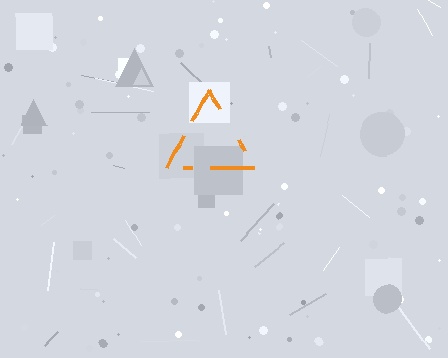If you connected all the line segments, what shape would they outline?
They would outline a triangle.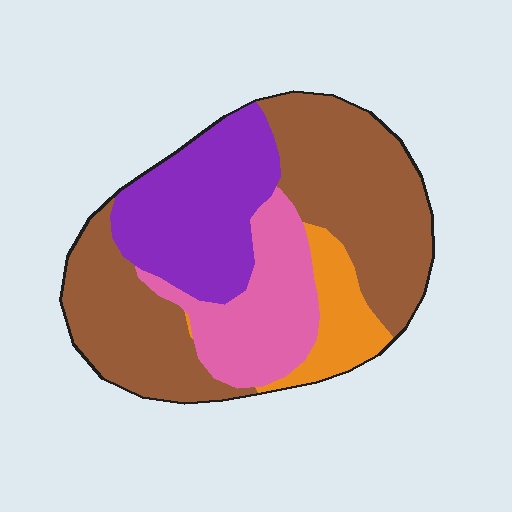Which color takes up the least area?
Orange, at roughly 10%.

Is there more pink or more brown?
Brown.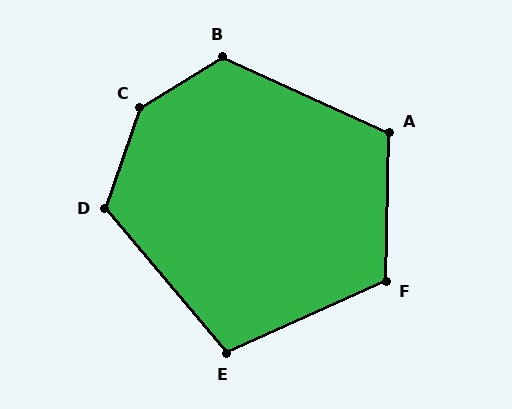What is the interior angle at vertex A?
Approximately 113 degrees (obtuse).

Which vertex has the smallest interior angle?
E, at approximately 106 degrees.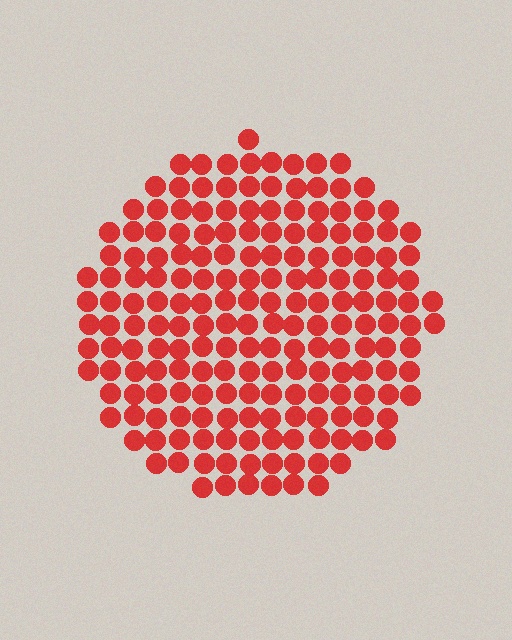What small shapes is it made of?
It is made of small circles.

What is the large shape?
The large shape is a circle.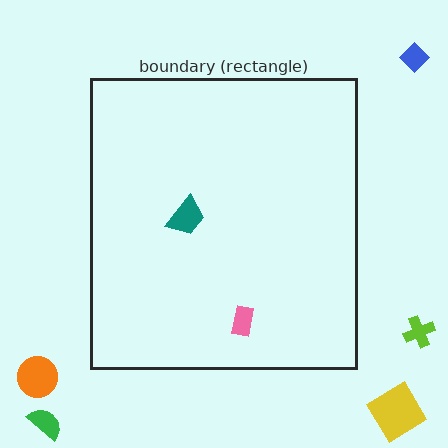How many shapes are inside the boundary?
2 inside, 5 outside.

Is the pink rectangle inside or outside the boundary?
Inside.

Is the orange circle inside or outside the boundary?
Outside.